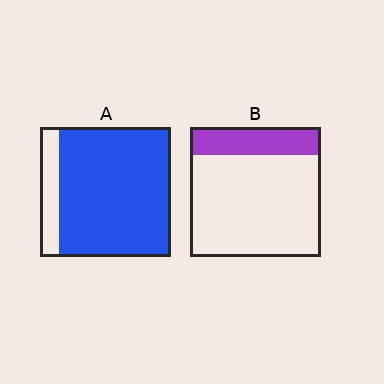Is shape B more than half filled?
No.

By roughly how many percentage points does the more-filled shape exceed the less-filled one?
By roughly 65 percentage points (A over B).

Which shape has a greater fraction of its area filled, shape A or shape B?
Shape A.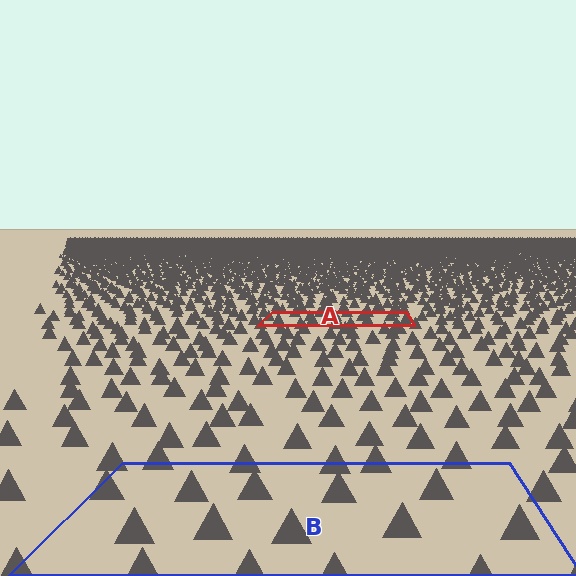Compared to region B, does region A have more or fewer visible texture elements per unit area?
Region A has more texture elements per unit area — they are packed more densely because it is farther away.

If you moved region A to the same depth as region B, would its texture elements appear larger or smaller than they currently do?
They would appear larger. At a closer depth, the same texture elements are projected at a bigger on-screen size.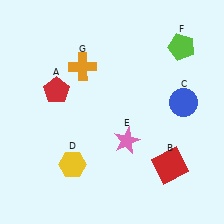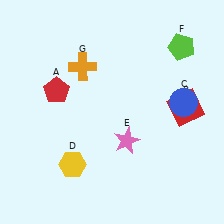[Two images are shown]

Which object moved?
The red square (B) moved up.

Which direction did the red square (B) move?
The red square (B) moved up.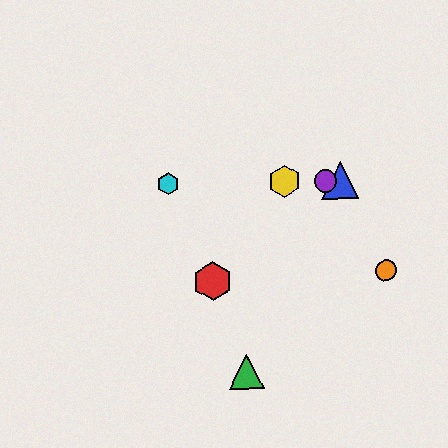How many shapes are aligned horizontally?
4 shapes (the blue triangle, the yellow hexagon, the purple circle, the cyan hexagon) are aligned horizontally.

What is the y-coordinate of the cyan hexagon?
The cyan hexagon is at y≈184.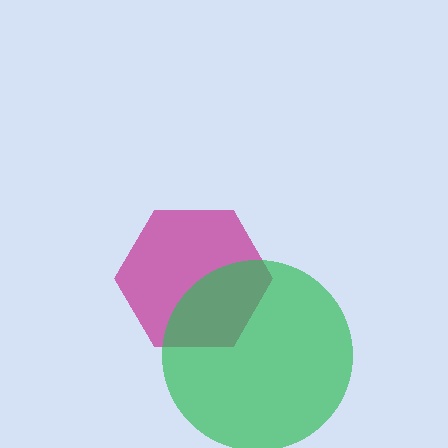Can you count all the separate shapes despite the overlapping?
Yes, there are 2 separate shapes.